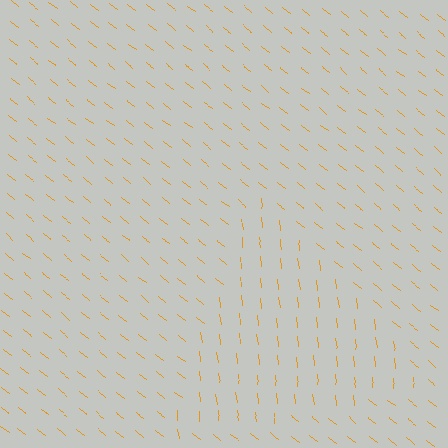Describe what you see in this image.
The image is filled with small orange line segments. A triangle region in the image has lines oriented differently from the surrounding lines, creating a visible texture boundary.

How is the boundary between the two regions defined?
The boundary is defined purely by a change in line orientation (approximately 45 degrees difference). All lines are the same color and thickness.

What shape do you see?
I see a triangle.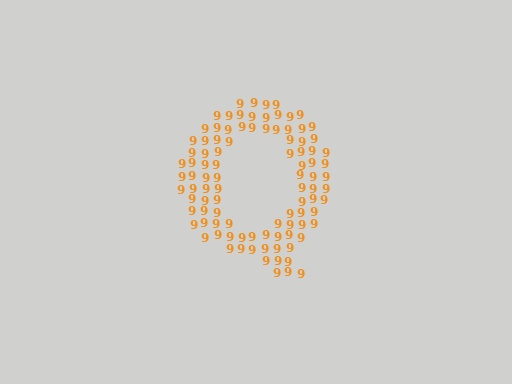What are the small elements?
The small elements are digit 9's.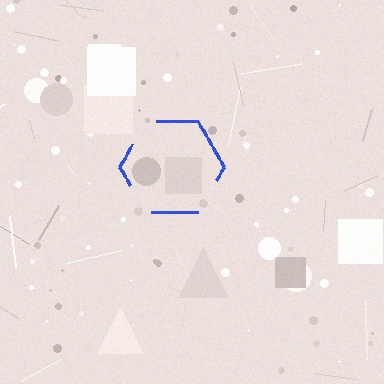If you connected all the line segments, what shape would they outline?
They would outline a hexagon.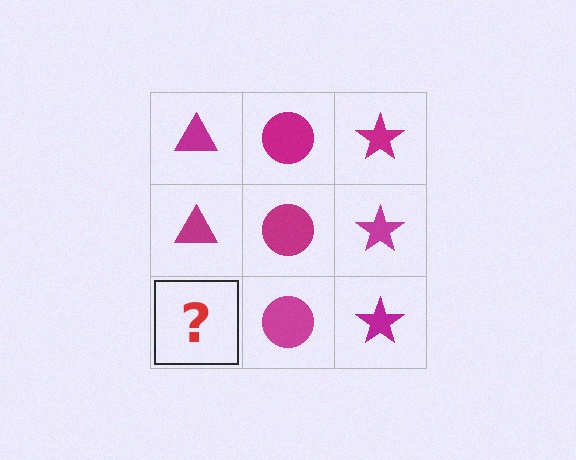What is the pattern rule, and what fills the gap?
The rule is that each column has a consistent shape. The gap should be filled with a magenta triangle.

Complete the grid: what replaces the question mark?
The question mark should be replaced with a magenta triangle.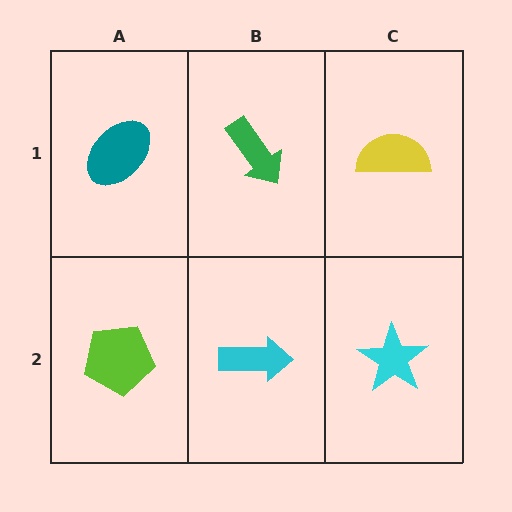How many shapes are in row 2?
3 shapes.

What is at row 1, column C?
A yellow semicircle.